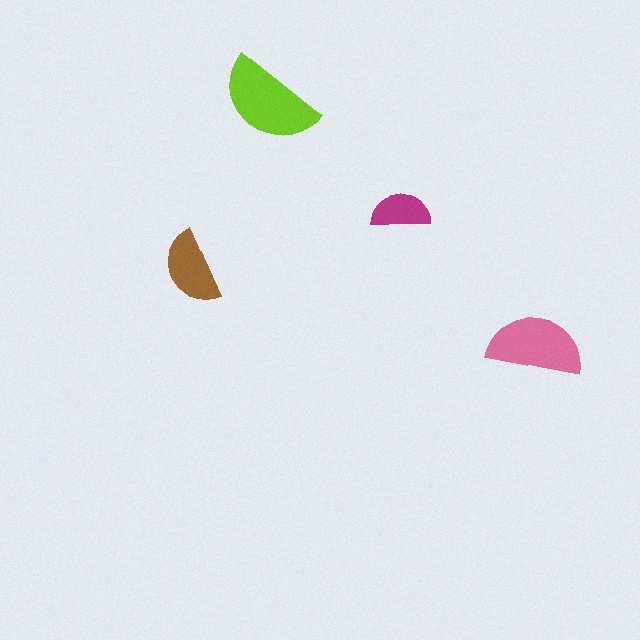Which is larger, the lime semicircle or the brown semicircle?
The lime one.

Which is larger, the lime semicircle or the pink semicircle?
The lime one.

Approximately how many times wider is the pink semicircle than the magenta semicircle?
About 1.5 times wider.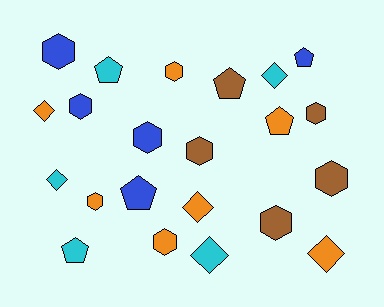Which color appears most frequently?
Orange, with 7 objects.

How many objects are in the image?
There are 22 objects.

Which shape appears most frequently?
Hexagon, with 10 objects.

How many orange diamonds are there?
There are 3 orange diamonds.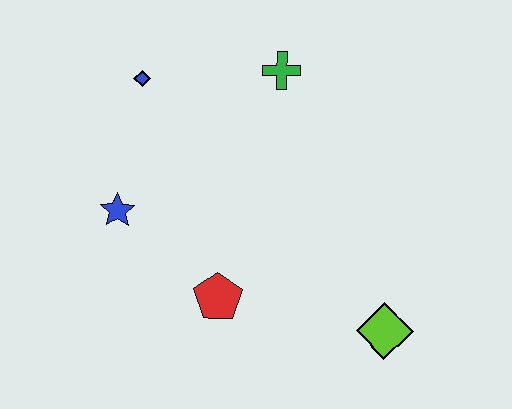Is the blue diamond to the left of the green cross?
Yes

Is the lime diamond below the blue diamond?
Yes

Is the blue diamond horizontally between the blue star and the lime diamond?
Yes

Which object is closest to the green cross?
The blue diamond is closest to the green cross.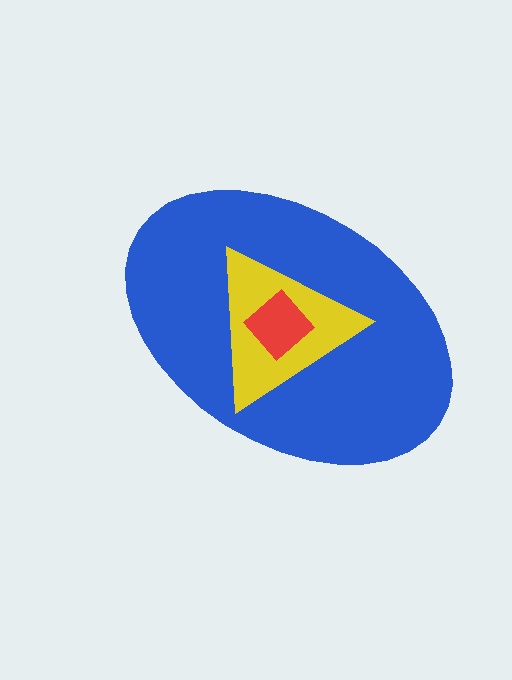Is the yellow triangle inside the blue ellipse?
Yes.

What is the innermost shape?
The red diamond.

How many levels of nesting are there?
3.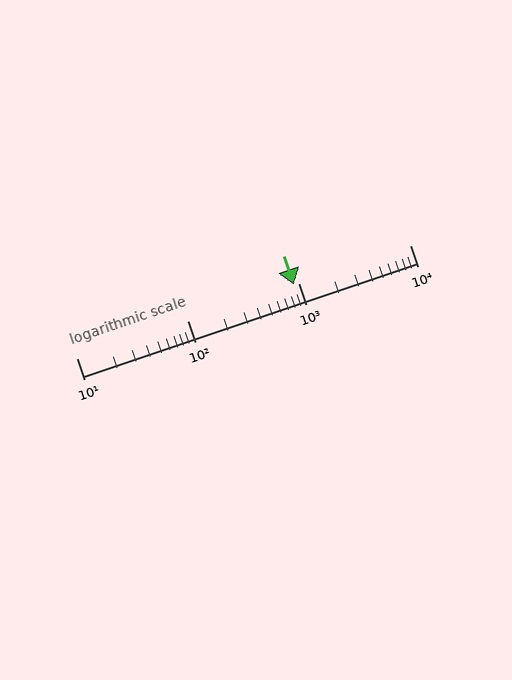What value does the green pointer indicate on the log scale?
The pointer indicates approximately 900.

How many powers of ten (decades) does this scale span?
The scale spans 3 decades, from 10 to 10000.